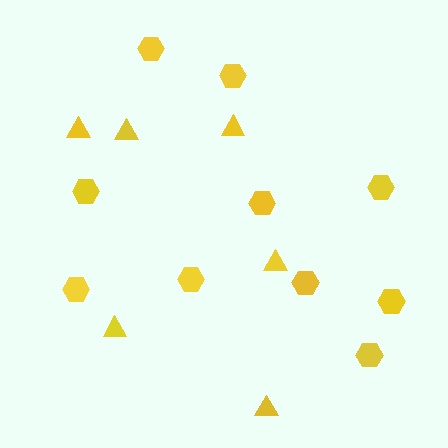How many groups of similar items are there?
There are 2 groups: one group of triangles (6) and one group of hexagons (10).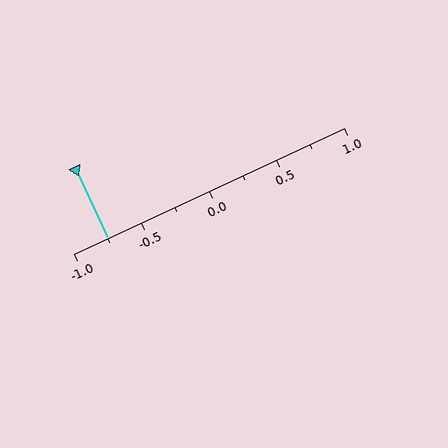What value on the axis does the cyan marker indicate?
The marker indicates approximately -0.75.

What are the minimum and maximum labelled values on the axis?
The axis runs from -1.0 to 1.0.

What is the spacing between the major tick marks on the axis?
The major ticks are spaced 0.5 apart.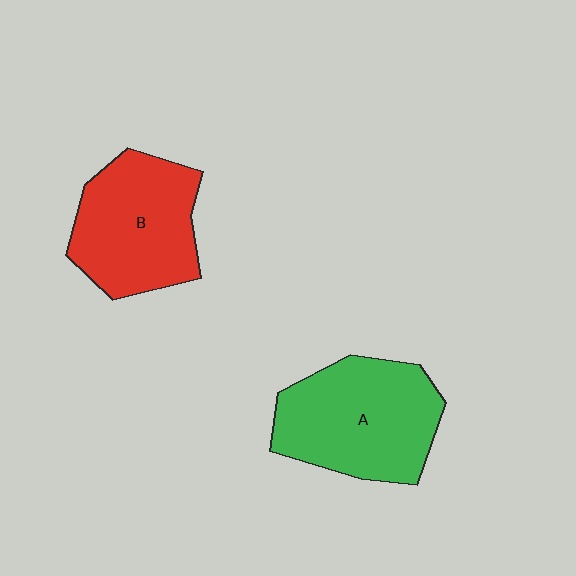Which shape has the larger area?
Shape A (green).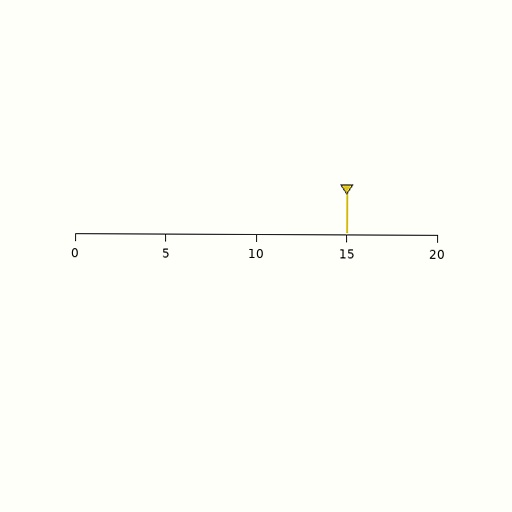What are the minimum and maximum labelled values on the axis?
The axis runs from 0 to 20.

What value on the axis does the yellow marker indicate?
The marker indicates approximately 15.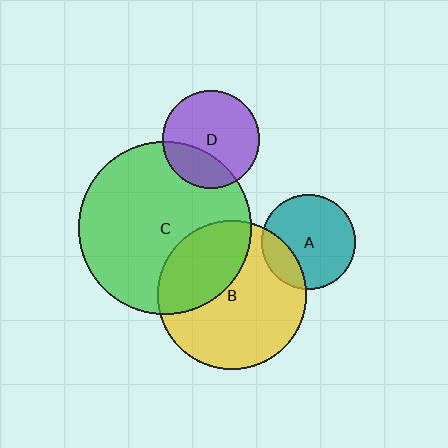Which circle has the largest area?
Circle C (green).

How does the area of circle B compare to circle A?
Approximately 2.5 times.